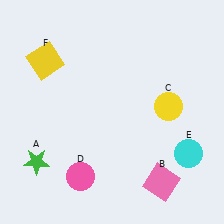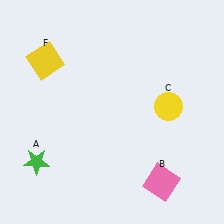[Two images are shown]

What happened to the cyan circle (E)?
The cyan circle (E) was removed in Image 2. It was in the bottom-right area of Image 1.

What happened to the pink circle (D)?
The pink circle (D) was removed in Image 2. It was in the bottom-left area of Image 1.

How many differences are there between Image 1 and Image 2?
There are 2 differences between the two images.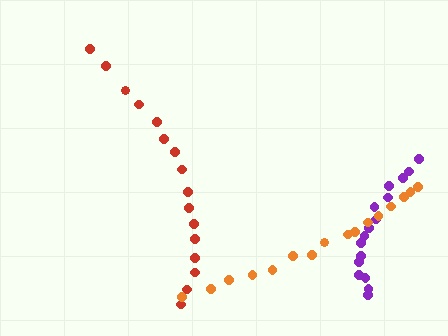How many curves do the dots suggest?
There are 3 distinct paths.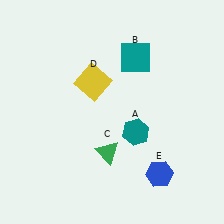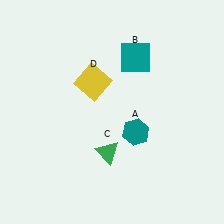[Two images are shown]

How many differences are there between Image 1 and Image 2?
There is 1 difference between the two images.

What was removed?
The blue hexagon (E) was removed in Image 2.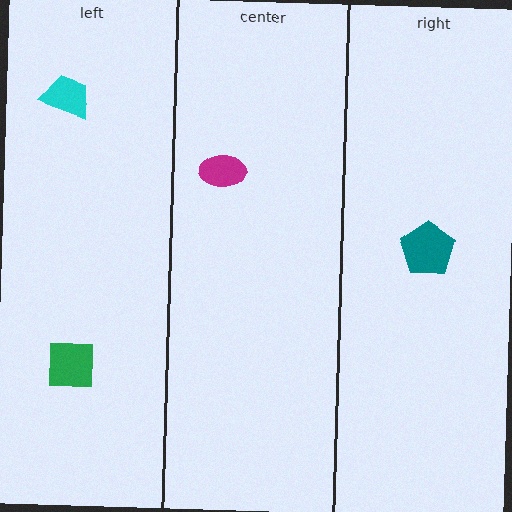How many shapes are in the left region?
2.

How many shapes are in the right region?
1.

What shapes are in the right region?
The teal pentagon.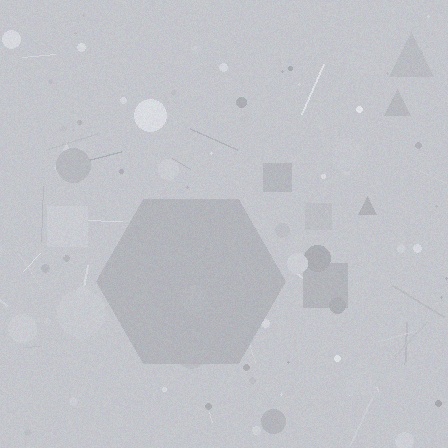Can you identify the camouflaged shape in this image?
The camouflaged shape is a hexagon.